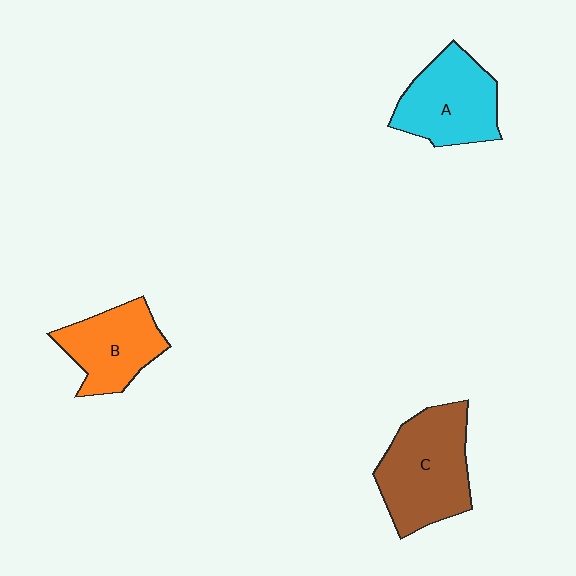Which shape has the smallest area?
Shape B (orange).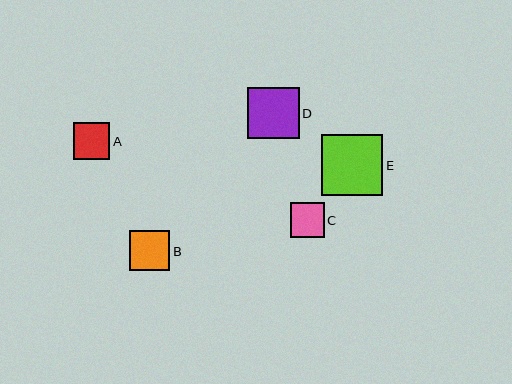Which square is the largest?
Square E is the largest with a size of approximately 61 pixels.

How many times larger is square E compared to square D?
Square E is approximately 1.2 times the size of square D.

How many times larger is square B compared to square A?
Square B is approximately 1.1 times the size of square A.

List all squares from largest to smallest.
From largest to smallest: E, D, B, A, C.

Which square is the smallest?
Square C is the smallest with a size of approximately 34 pixels.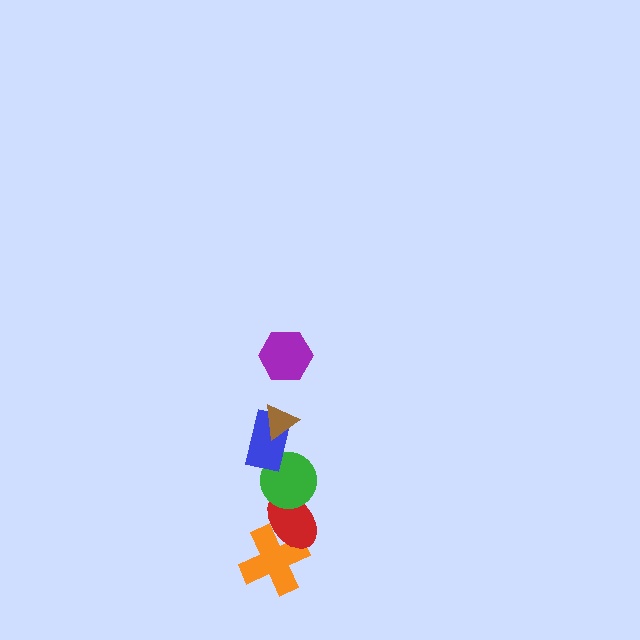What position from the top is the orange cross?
The orange cross is 6th from the top.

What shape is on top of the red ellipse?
The green circle is on top of the red ellipse.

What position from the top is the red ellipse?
The red ellipse is 5th from the top.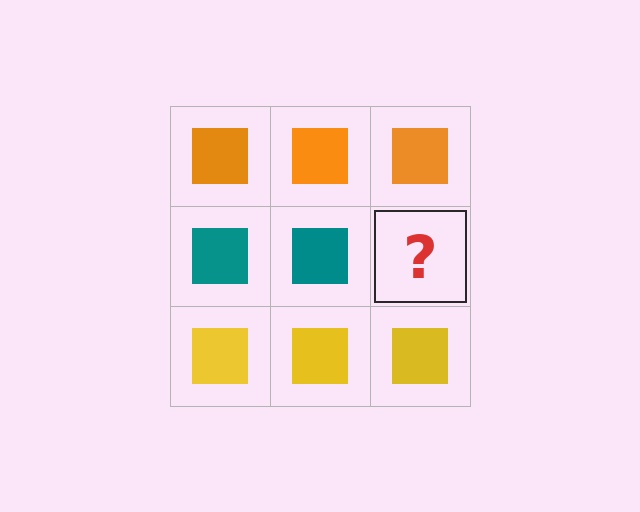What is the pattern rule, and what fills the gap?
The rule is that each row has a consistent color. The gap should be filled with a teal square.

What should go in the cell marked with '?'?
The missing cell should contain a teal square.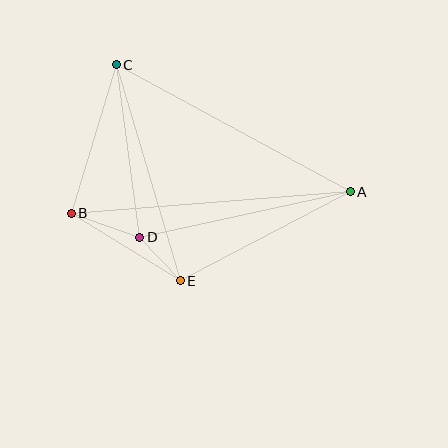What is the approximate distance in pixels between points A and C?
The distance between A and C is approximately 266 pixels.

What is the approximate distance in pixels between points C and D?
The distance between C and D is approximately 174 pixels.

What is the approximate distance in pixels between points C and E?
The distance between C and E is approximately 225 pixels.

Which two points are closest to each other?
Points D and E are closest to each other.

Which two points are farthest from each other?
Points A and B are farthest from each other.